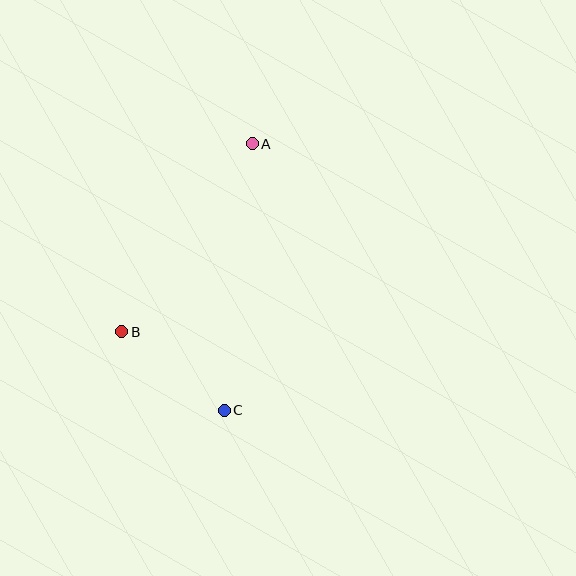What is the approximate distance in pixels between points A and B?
The distance between A and B is approximately 229 pixels.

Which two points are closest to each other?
Points B and C are closest to each other.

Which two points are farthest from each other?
Points A and C are farthest from each other.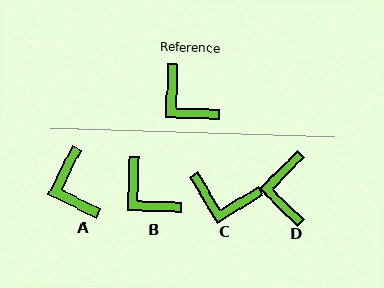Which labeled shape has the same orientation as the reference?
B.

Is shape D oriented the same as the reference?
No, it is off by about 43 degrees.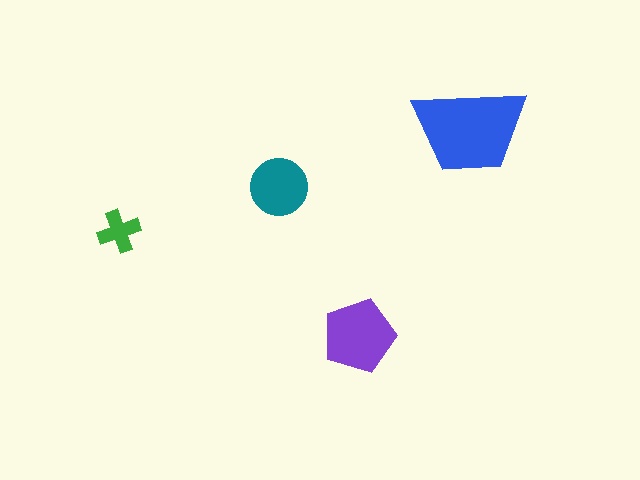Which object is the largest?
The blue trapezoid.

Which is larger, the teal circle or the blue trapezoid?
The blue trapezoid.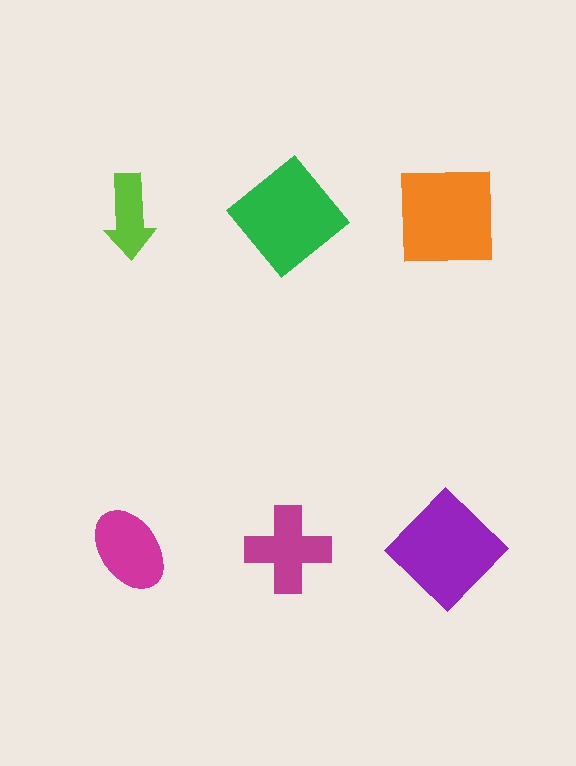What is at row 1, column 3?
An orange square.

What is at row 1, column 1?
A lime arrow.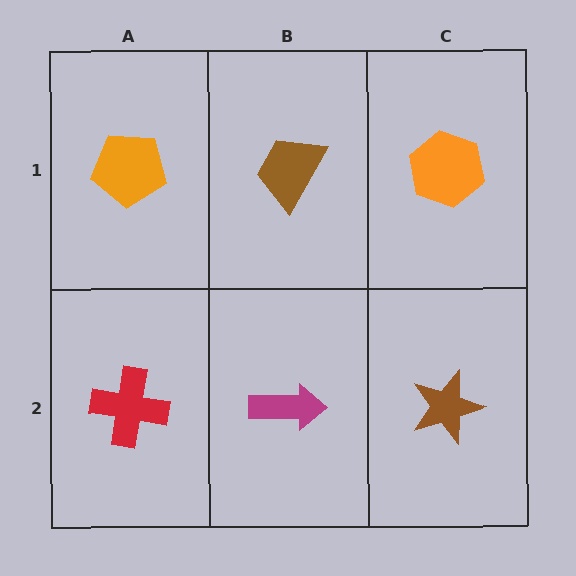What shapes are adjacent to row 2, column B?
A brown trapezoid (row 1, column B), a red cross (row 2, column A), a brown star (row 2, column C).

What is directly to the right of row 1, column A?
A brown trapezoid.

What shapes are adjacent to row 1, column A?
A red cross (row 2, column A), a brown trapezoid (row 1, column B).